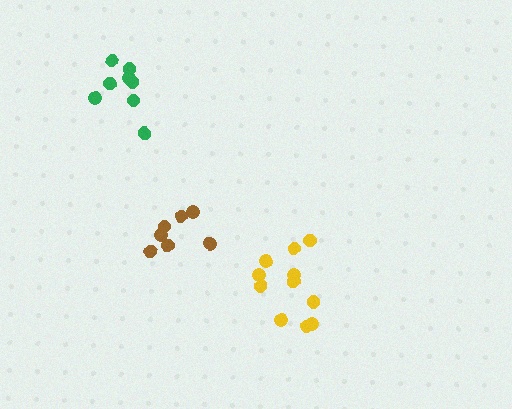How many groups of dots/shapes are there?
There are 3 groups.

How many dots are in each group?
Group 1: 8 dots, Group 2: 11 dots, Group 3: 7 dots (26 total).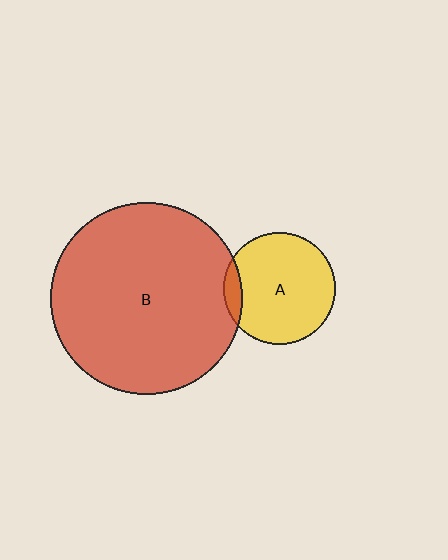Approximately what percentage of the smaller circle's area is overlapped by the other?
Approximately 10%.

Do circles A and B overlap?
Yes.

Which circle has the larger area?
Circle B (red).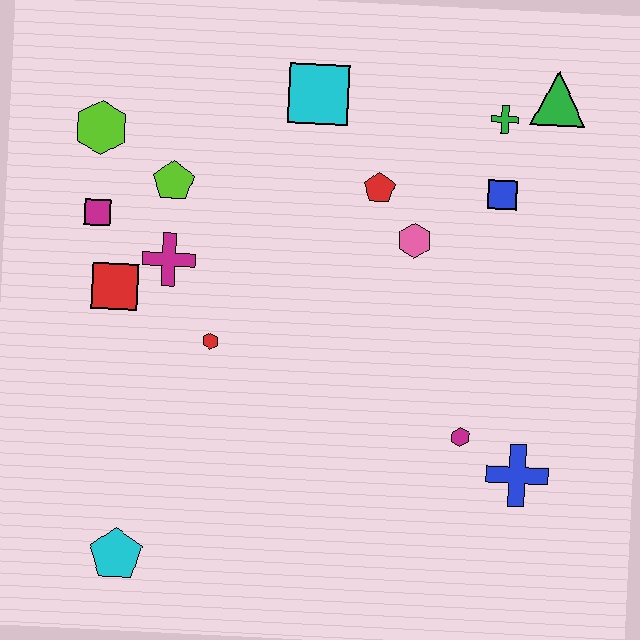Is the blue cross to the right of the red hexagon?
Yes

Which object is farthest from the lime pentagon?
The blue cross is farthest from the lime pentagon.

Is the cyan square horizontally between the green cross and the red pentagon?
No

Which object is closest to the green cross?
The green triangle is closest to the green cross.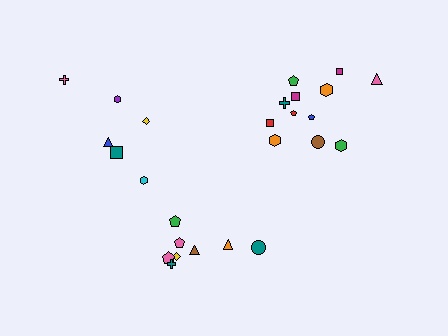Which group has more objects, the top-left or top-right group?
The top-right group.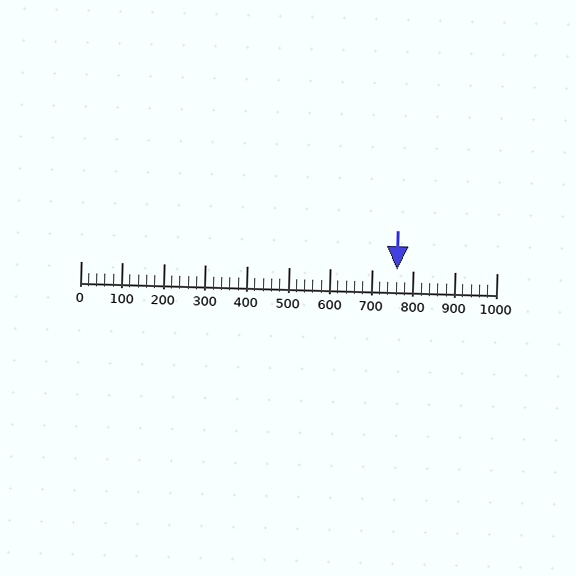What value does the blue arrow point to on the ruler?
The blue arrow points to approximately 760.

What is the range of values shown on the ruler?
The ruler shows values from 0 to 1000.